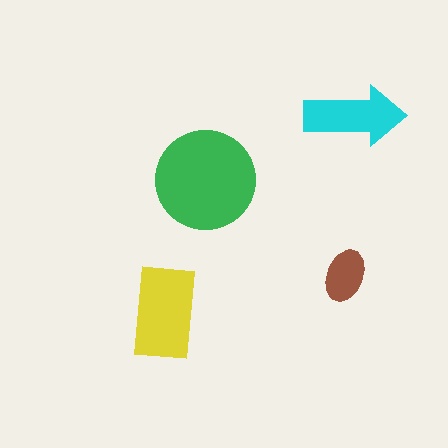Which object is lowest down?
The yellow rectangle is bottommost.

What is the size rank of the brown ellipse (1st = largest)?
4th.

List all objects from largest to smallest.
The green circle, the yellow rectangle, the cyan arrow, the brown ellipse.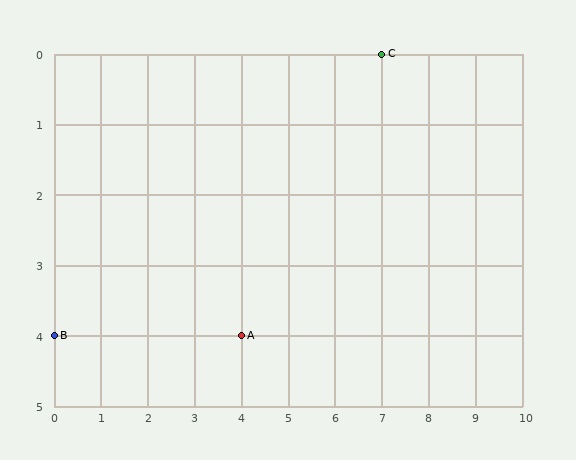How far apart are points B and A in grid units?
Points B and A are 4 columns apart.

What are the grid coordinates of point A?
Point A is at grid coordinates (4, 4).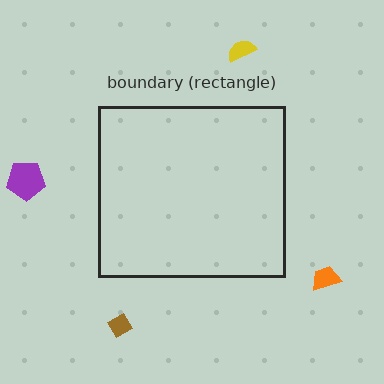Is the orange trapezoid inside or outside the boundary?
Outside.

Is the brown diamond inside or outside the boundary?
Outside.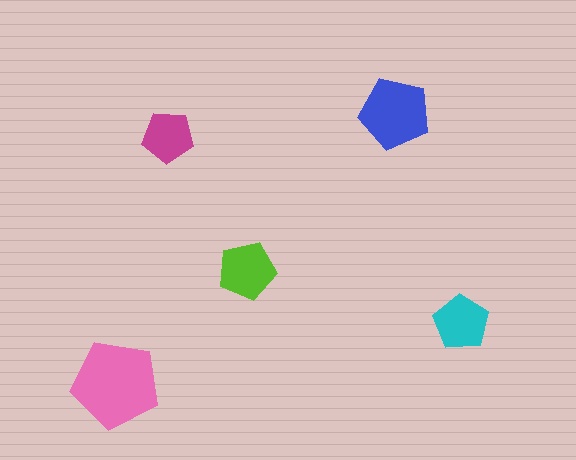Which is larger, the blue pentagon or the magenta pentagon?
The blue one.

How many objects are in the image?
There are 5 objects in the image.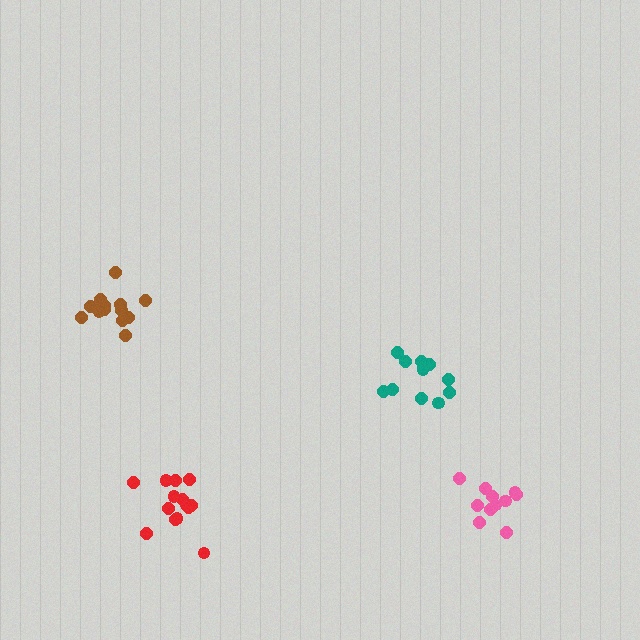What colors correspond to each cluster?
The clusters are colored: pink, teal, red, brown.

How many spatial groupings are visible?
There are 4 spatial groupings.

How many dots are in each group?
Group 1: 11 dots, Group 2: 12 dots, Group 3: 14 dots, Group 4: 14 dots (51 total).